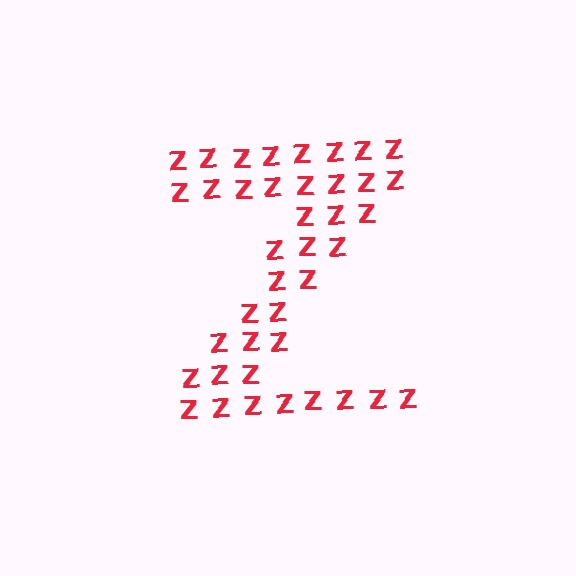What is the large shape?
The large shape is the letter Z.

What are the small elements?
The small elements are letter Z's.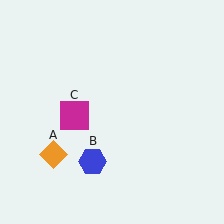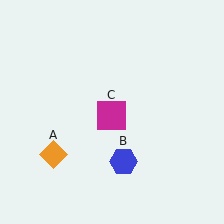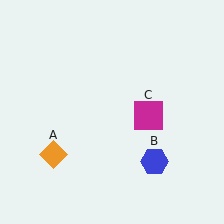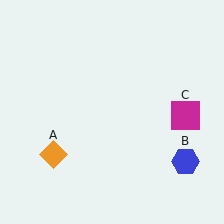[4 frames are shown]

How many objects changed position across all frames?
2 objects changed position: blue hexagon (object B), magenta square (object C).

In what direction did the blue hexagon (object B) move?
The blue hexagon (object B) moved right.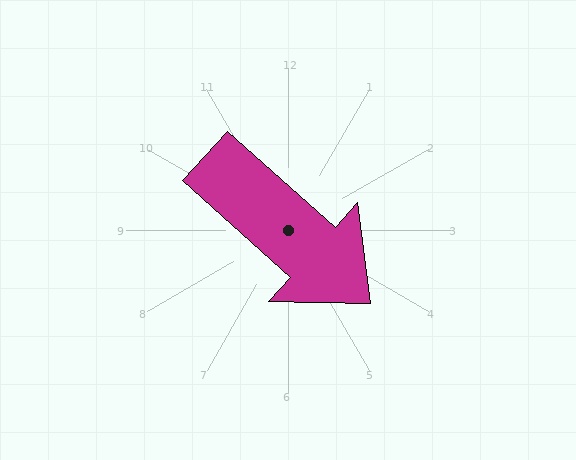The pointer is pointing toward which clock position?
Roughly 4 o'clock.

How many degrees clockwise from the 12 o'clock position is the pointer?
Approximately 132 degrees.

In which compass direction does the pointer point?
Southeast.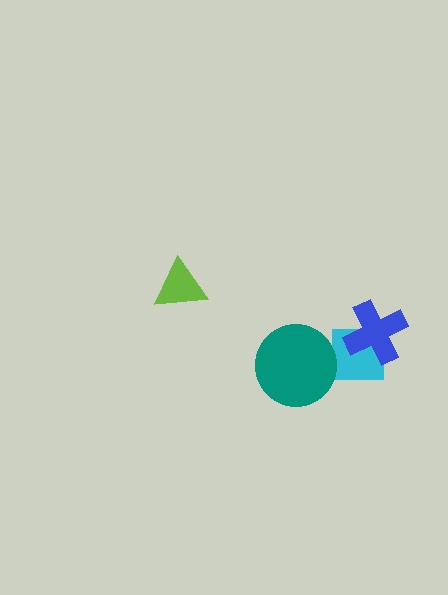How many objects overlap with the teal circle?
0 objects overlap with the teal circle.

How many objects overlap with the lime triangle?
0 objects overlap with the lime triangle.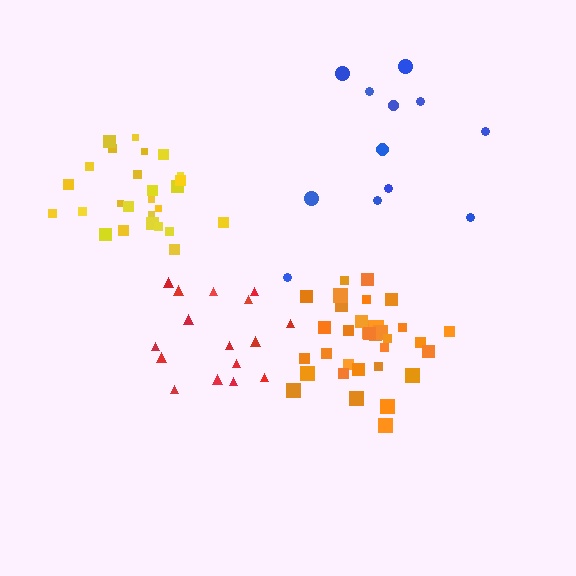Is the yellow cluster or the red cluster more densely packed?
Red.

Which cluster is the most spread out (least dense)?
Blue.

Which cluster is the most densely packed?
Orange.